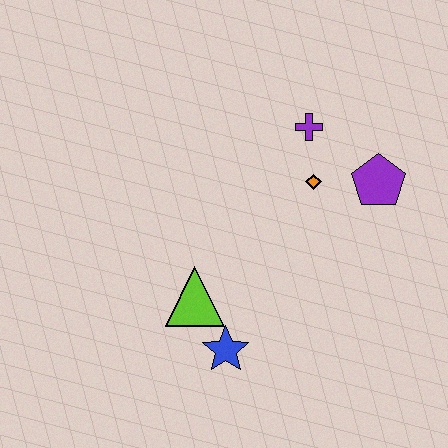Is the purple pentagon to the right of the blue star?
Yes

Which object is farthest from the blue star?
The purple cross is farthest from the blue star.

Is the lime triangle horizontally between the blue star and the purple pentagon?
No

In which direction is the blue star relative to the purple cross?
The blue star is below the purple cross.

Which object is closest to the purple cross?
The orange diamond is closest to the purple cross.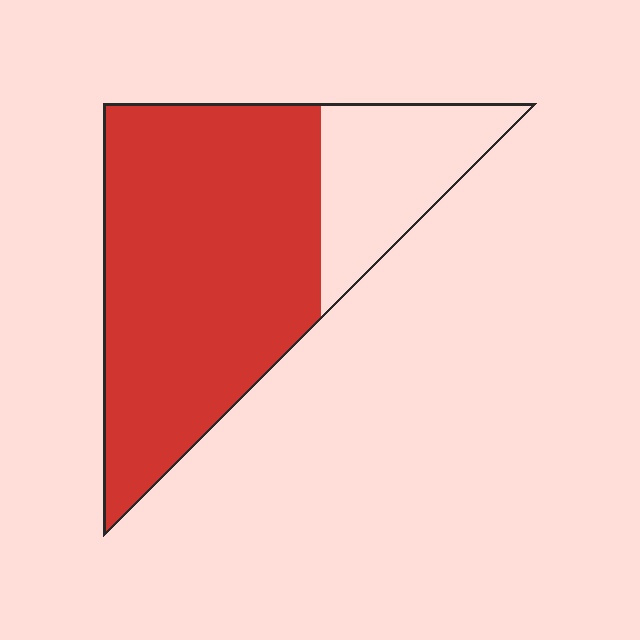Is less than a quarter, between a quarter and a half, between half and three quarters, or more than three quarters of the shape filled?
More than three quarters.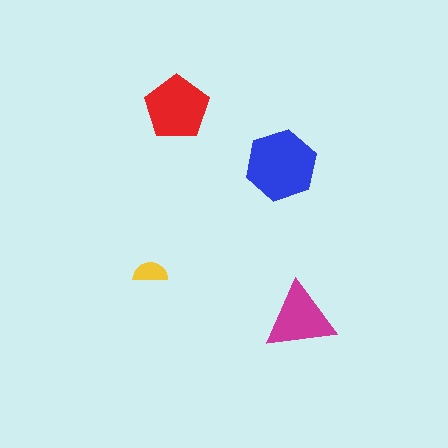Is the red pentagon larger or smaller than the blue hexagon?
Smaller.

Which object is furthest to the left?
The yellow semicircle is leftmost.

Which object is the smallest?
The yellow semicircle.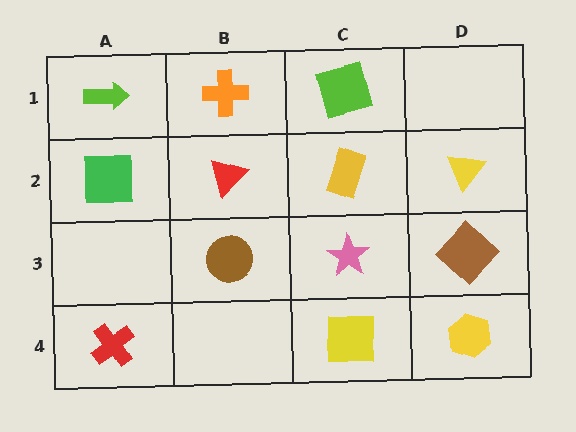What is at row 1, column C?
A lime square.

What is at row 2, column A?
A green square.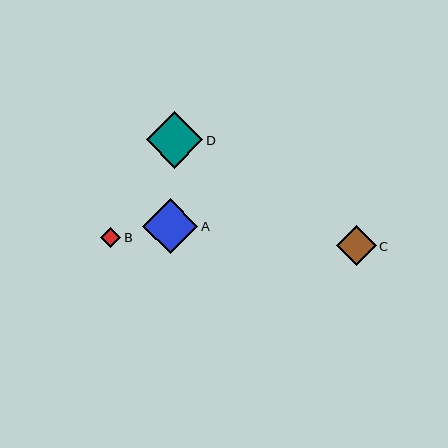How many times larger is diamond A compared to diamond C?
Diamond A is approximately 1.4 times the size of diamond C.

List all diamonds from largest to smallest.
From largest to smallest: D, A, C, B.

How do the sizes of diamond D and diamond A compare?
Diamond D and diamond A are approximately the same size.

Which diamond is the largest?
Diamond D is the largest with a size of approximately 57 pixels.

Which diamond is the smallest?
Diamond B is the smallest with a size of approximately 20 pixels.